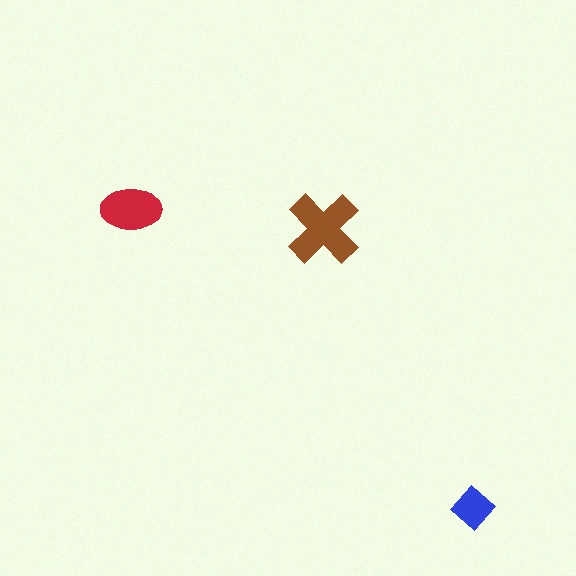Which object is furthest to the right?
The blue diamond is rightmost.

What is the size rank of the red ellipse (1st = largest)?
2nd.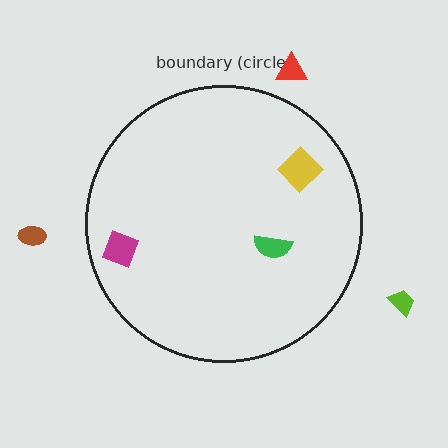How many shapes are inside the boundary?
3 inside, 3 outside.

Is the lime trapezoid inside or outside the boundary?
Outside.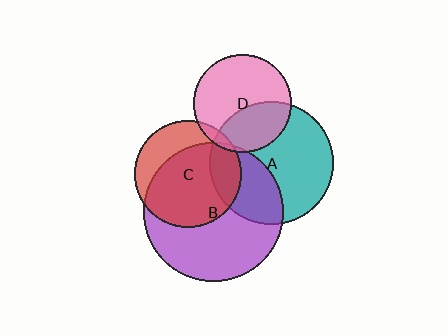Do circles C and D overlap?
Yes.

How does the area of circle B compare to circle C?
Approximately 1.7 times.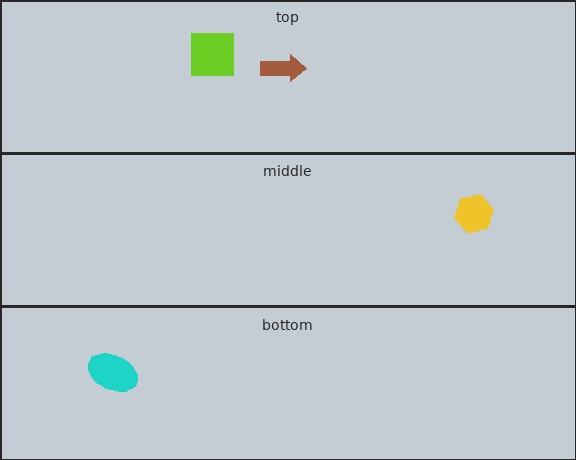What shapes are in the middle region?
The yellow hexagon.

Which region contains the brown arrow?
The top region.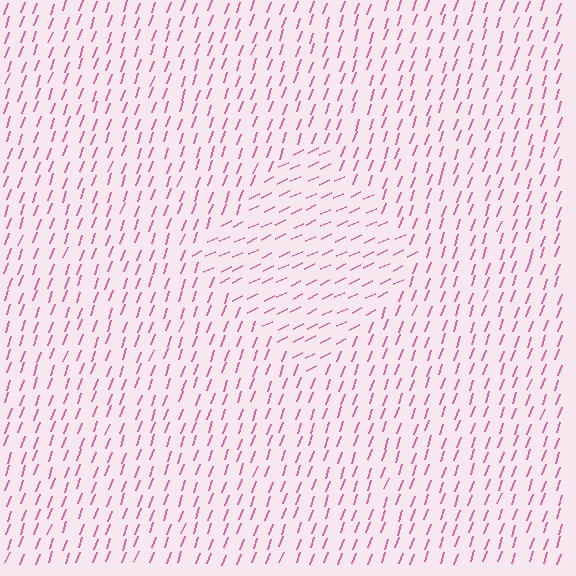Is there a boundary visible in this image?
Yes, there is a texture boundary formed by a change in line orientation.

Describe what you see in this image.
The image is filled with small pink line segments. A diamond region in the image has lines oriented differently from the surrounding lines, creating a visible texture boundary.